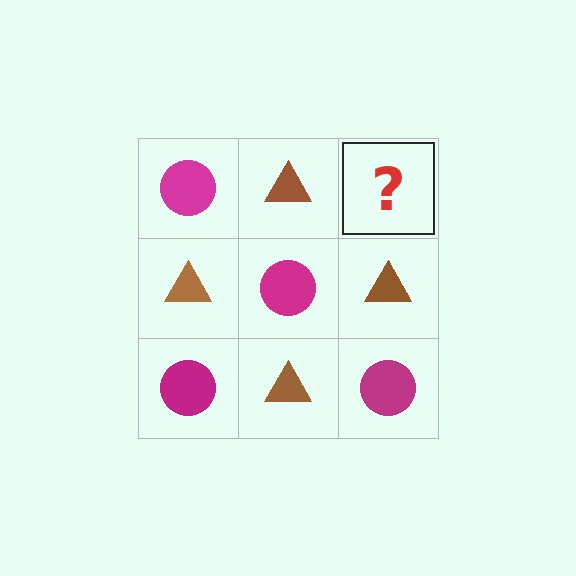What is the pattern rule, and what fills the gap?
The rule is that it alternates magenta circle and brown triangle in a checkerboard pattern. The gap should be filled with a magenta circle.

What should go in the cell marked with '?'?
The missing cell should contain a magenta circle.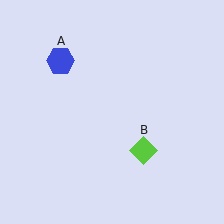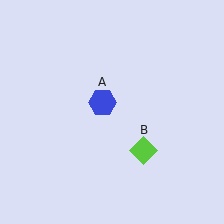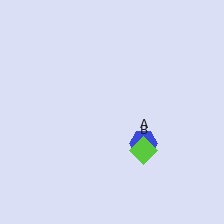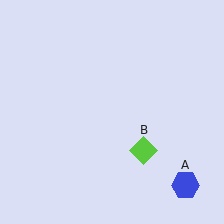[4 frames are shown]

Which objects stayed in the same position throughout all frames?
Lime diamond (object B) remained stationary.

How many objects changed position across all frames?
1 object changed position: blue hexagon (object A).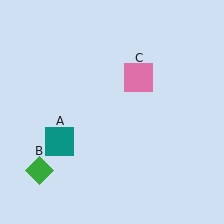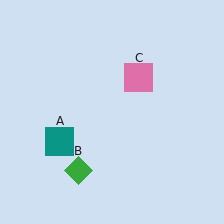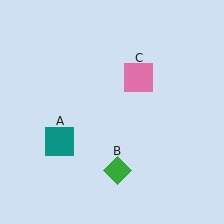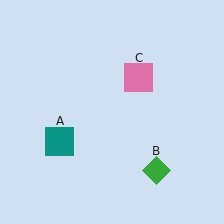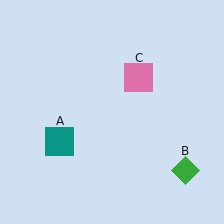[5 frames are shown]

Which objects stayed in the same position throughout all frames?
Teal square (object A) and pink square (object C) remained stationary.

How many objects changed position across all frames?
1 object changed position: green diamond (object B).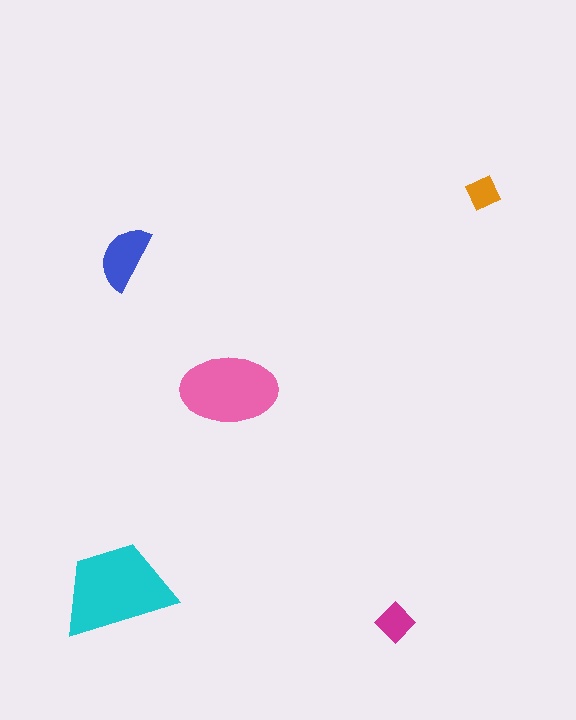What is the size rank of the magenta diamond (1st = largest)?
4th.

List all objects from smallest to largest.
The orange square, the magenta diamond, the blue semicircle, the pink ellipse, the cyan trapezoid.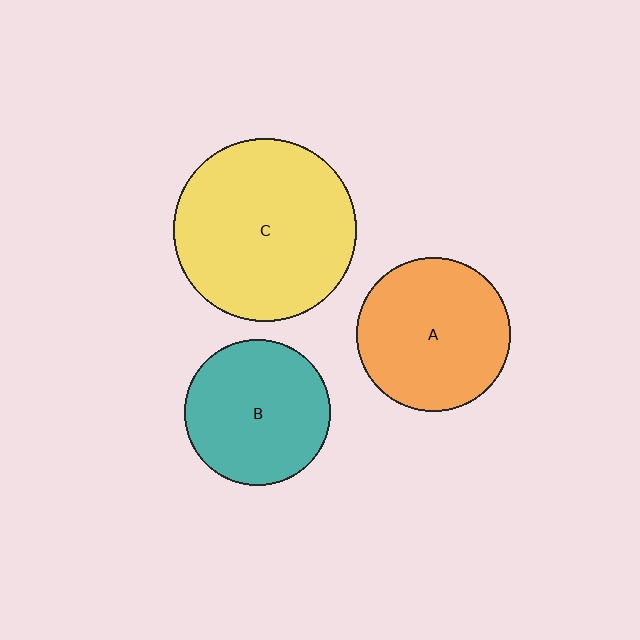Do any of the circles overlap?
No, none of the circles overlap.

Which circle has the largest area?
Circle C (yellow).